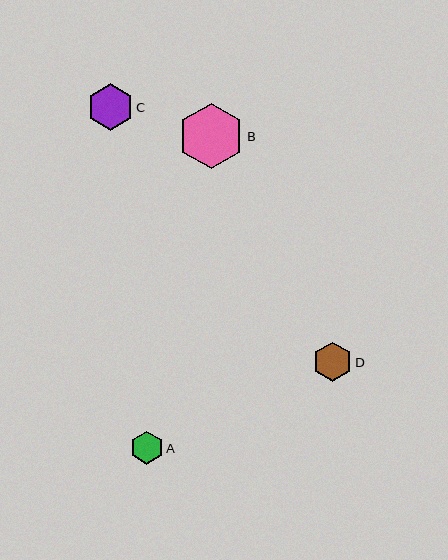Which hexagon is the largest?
Hexagon B is the largest with a size of approximately 65 pixels.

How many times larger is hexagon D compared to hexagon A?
Hexagon D is approximately 1.2 times the size of hexagon A.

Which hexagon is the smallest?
Hexagon A is the smallest with a size of approximately 33 pixels.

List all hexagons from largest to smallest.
From largest to smallest: B, C, D, A.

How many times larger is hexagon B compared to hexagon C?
Hexagon B is approximately 1.4 times the size of hexagon C.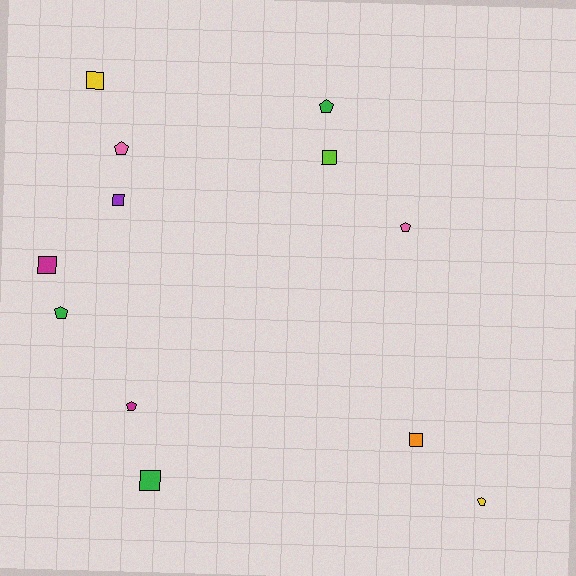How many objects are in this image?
There are 12 objects.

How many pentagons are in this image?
There are 6 pentagons.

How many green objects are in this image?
There are 3 green objects.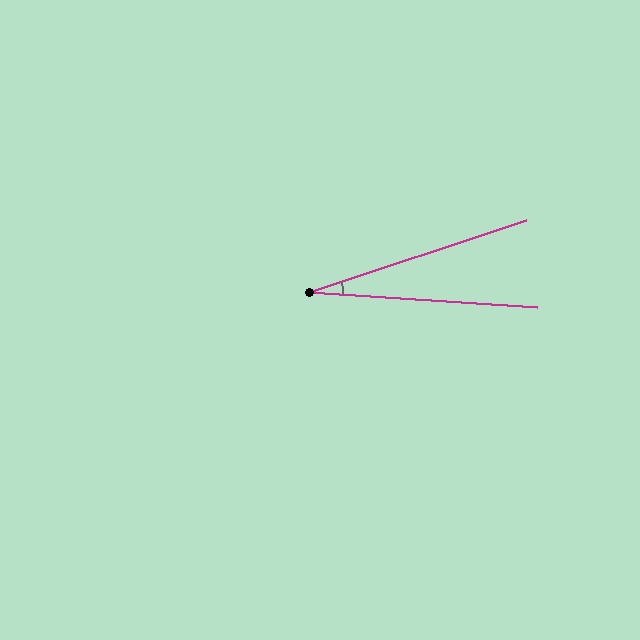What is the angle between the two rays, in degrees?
Approximately 22 degrees.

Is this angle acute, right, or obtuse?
It is acute.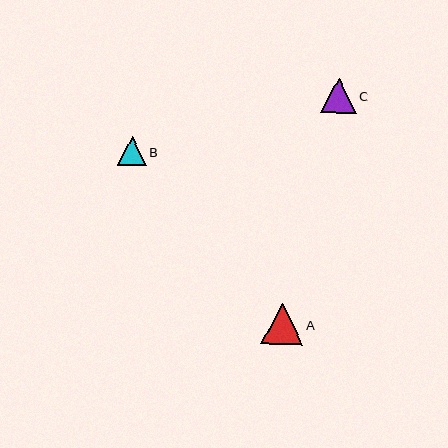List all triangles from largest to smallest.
From largest to smallest: A, C, B.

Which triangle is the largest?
Triangle A is the largest with a size of approximately 41 pixels.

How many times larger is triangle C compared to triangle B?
Triangle C is approximately 1.2 times the size of triangle B.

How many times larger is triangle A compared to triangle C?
Triangle A is approximately 1.2 times the size of triangle C.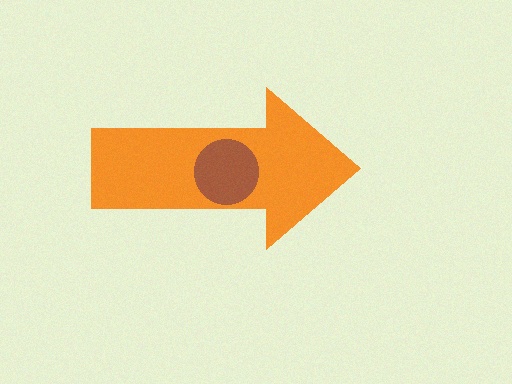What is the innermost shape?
The brown circle.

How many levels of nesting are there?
2.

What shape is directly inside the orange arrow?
The brown circle.